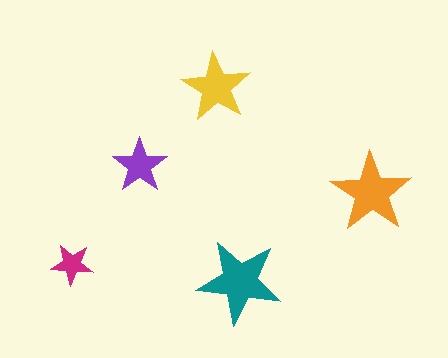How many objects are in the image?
There are 5 objects in the image.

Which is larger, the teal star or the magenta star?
The teal one.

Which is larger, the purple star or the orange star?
The orange one.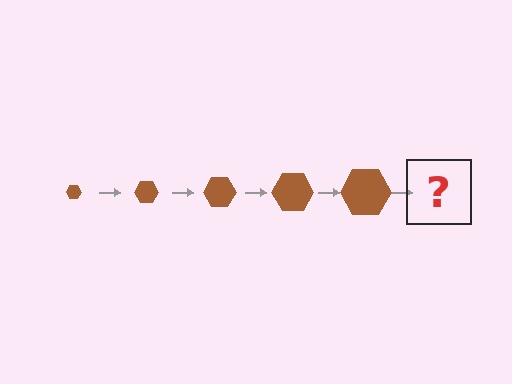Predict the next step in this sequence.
The next step is a brown hexagon, larger than the previous one.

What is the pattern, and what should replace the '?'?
The pattern is that the hexagon gets progressively larger each step. The '?' should be a brown hexagon, larger than the previous one.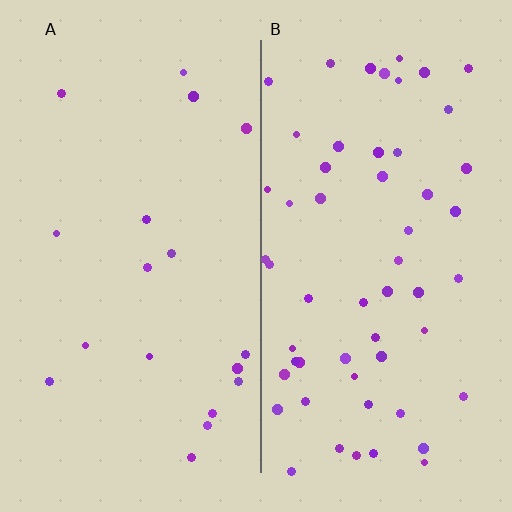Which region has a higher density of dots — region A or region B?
B (the right).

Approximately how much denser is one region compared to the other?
Approximately 3.1× — region B over region A.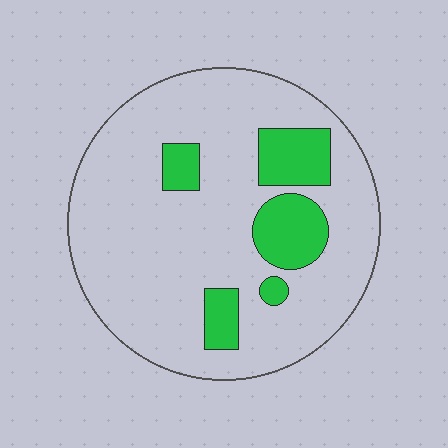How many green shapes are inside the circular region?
5.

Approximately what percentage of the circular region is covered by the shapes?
Approximately 20%.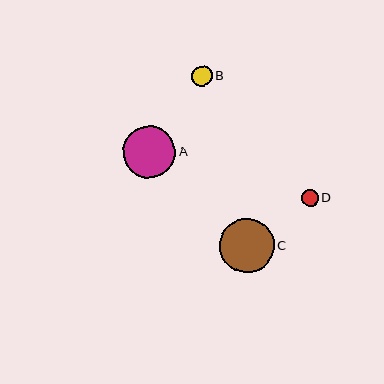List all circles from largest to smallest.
From largest to smallest: C, A, B, D.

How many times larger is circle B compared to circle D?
Circle B is approximately 1.2 times the size of circle D.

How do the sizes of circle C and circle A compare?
Circle C and circle A are approximately the same size.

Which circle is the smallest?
Circle D is the smallest with a size of approximately 17 pixels.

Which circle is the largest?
Circle C is the largest with a size of approximately 54 pixels.